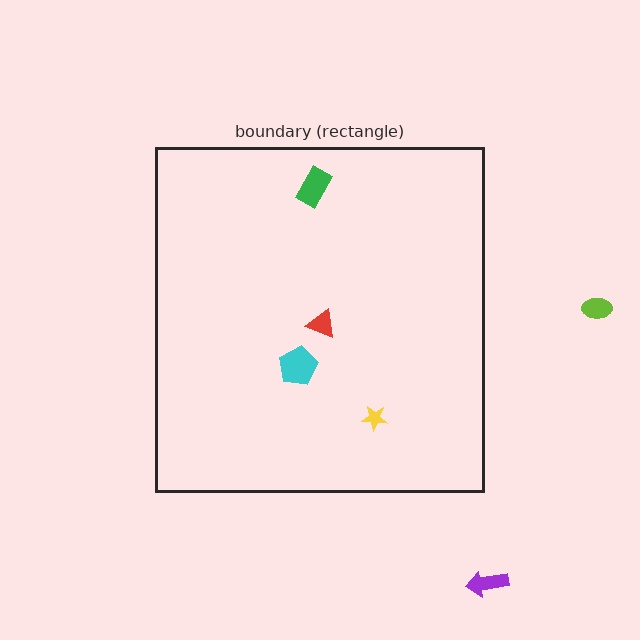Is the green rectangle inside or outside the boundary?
Inside.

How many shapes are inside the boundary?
4 inside, 2 outside.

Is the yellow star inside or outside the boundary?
Inside.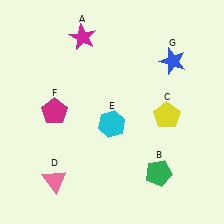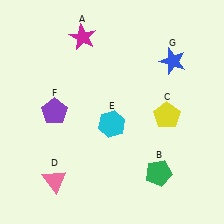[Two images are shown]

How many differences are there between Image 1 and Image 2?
There is 1 difference between the two images.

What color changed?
The pentagon (F) changed from magenta in Image 1 to purple in Image 2.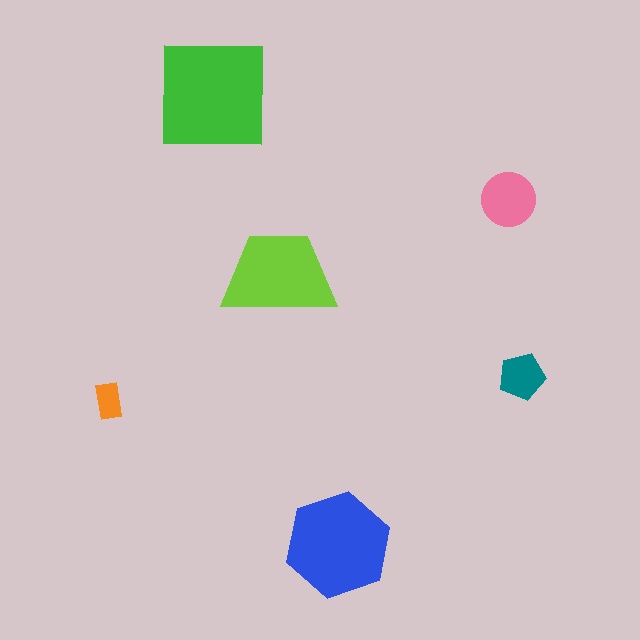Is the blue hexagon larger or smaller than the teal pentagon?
Larger.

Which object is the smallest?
The orange rectangle.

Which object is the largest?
The green square.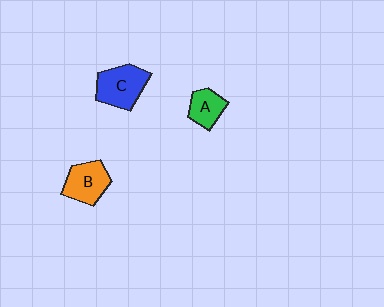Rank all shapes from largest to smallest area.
From largest to smallest: C (blue), B (orange), A (green).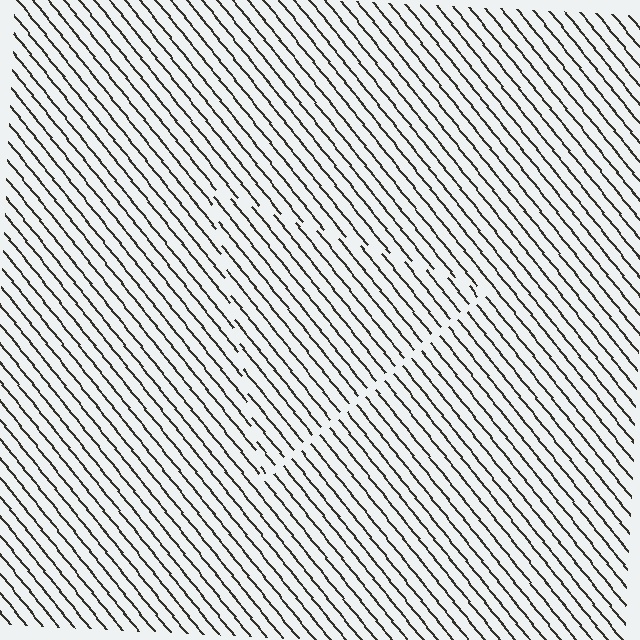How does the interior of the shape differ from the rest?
The interior of the shape contains the same grating, shifted by half a period — the contour is defined by the phase discontinuity where line-ends from the inner and outer gratings abut.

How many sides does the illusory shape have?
3 sides — the line-ends trace a triangle.